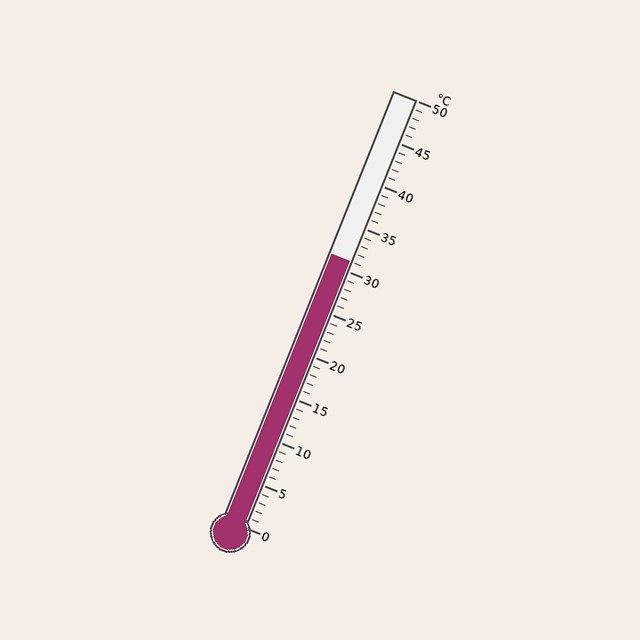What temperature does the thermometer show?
The thermometer shows approximately 31°C.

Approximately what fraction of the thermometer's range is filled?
The thermometer is filled to approximately 60% of its range.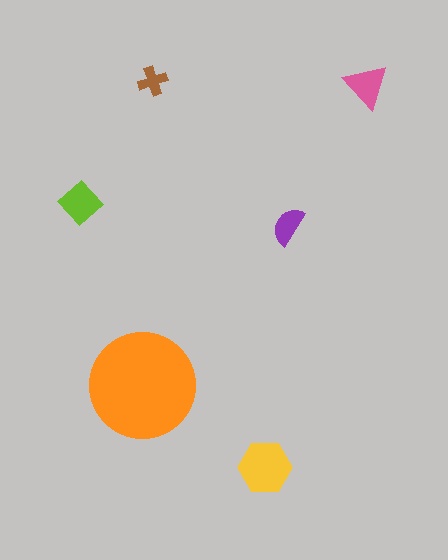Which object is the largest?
The orange circle.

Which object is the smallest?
The brown cross.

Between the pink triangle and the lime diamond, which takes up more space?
The lime diamond.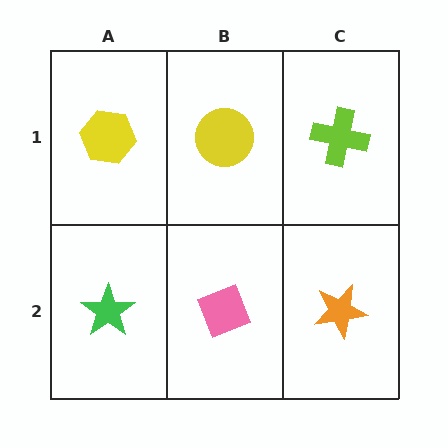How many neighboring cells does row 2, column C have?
2.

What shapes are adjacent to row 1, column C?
An orange star (row 2, column C), a yellow circle (row 1, column B).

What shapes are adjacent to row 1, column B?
A pink diamond (row 2, column B), a yellow hexagon (row 1, column A), a lime cross (row 1, column C).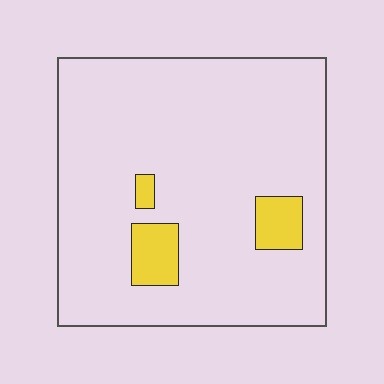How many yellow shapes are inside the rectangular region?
3.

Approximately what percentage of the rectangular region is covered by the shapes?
Approximately 10%.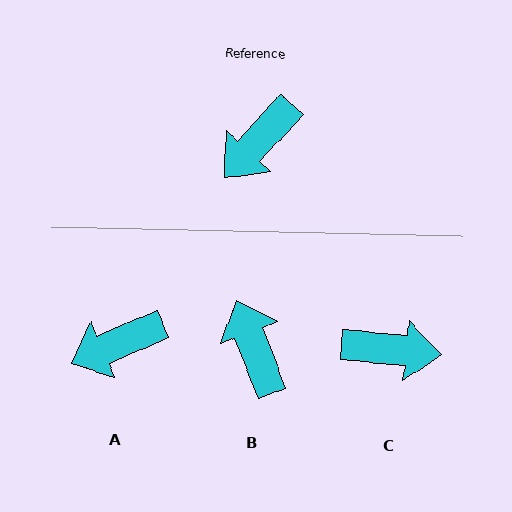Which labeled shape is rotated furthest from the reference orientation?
C, about 127 degrees away.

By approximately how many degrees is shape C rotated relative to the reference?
Approximately 127 degrees counter-clockwise.